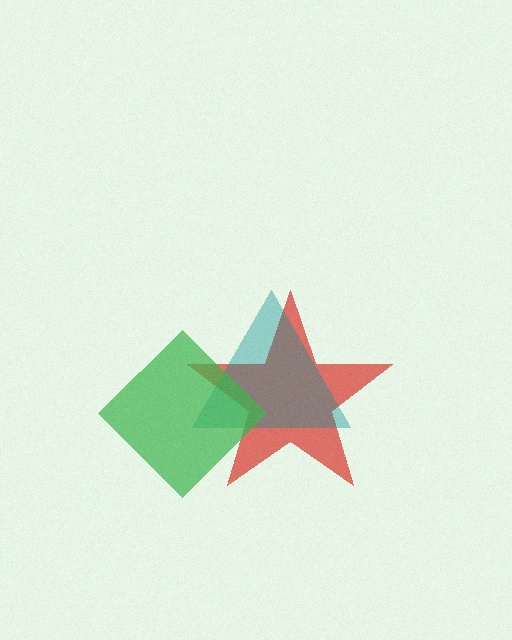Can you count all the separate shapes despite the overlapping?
Yes, there are 3 separate shapes.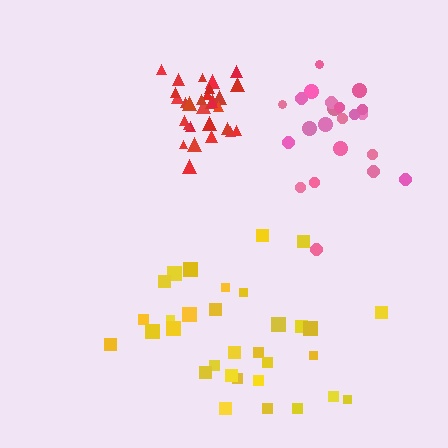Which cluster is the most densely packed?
Red.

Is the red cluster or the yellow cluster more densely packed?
Red.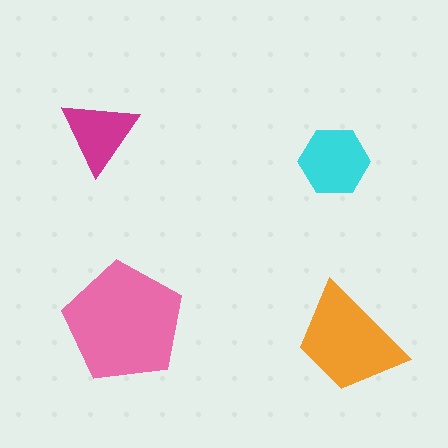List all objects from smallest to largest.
The magenta triangle, the cyan hexagon, the orange trapezoid, the pink pentagon.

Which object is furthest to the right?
The orange trapezoid is rightmost.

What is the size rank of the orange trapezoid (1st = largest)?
2nd.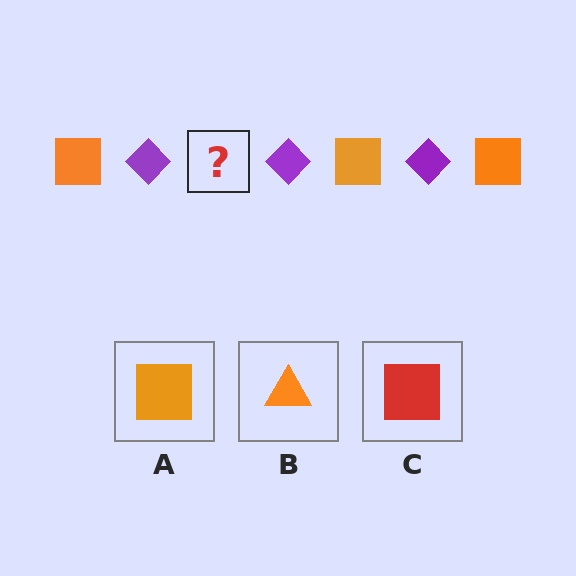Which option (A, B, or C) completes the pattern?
A.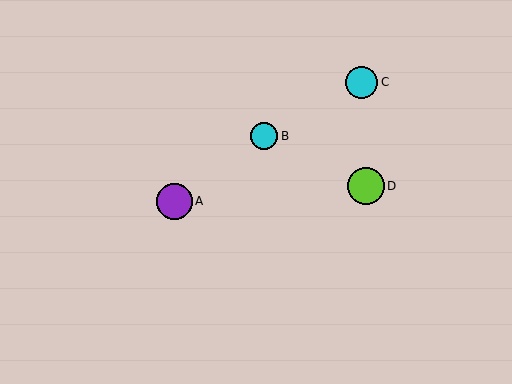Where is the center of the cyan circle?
The center of the cyan circle is at (361, 82).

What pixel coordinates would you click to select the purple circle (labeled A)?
Click at (174, 201) to select the purple circle A.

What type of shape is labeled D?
Shape D is a lime circle.